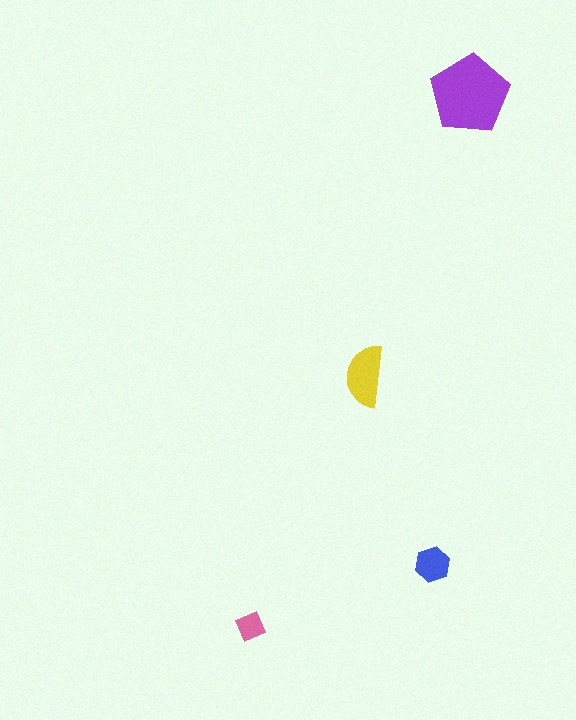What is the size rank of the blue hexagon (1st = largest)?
3rd.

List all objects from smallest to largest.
The pink diamond, the blue hexagon, the yellow semicircle, the purple pentagon.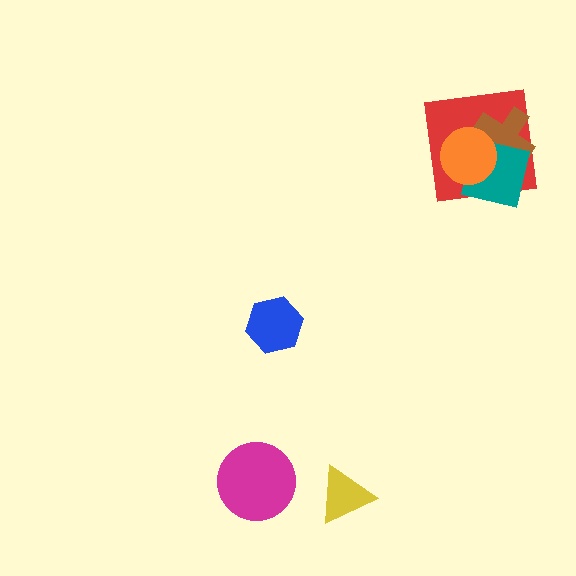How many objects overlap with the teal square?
3 objects overlap with the teal square.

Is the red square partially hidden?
Yes, it is partially covered by another shape.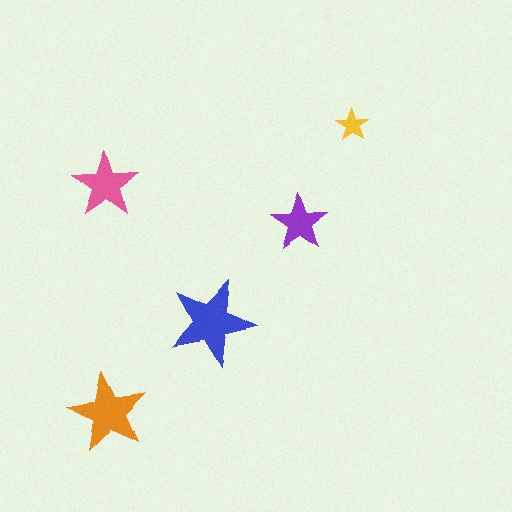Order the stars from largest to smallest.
the blue one, the orange one, the pink one, the purple one, the yellow one.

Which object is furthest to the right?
The yellow star is rightmost.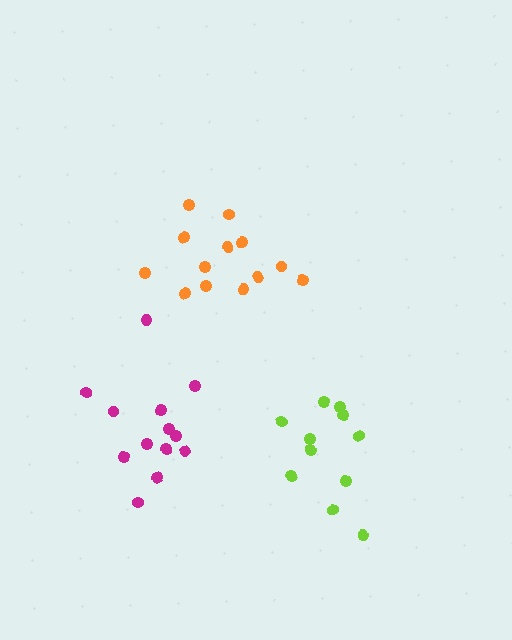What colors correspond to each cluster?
The clusters are colored: lime, magenta, orange.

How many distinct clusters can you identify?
There are 3 distinct clusters.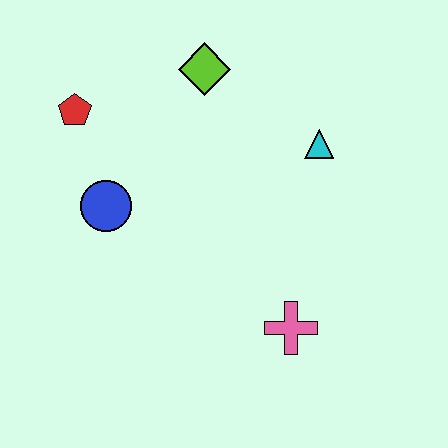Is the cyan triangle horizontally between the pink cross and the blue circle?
No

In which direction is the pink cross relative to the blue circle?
The pink cross is to the right of the blue circle.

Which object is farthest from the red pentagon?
The pink cross is farthest from the red pentagon.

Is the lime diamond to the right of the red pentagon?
Yes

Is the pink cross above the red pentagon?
No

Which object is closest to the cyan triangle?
The lime diamond is closest to the cyan triangle.